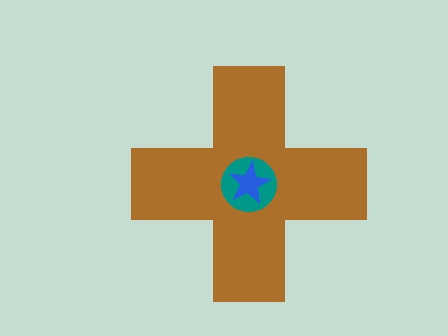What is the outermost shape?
The brown cross.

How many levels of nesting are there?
3.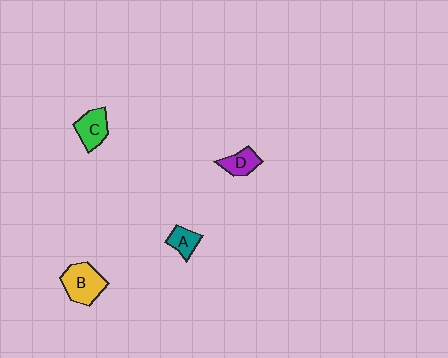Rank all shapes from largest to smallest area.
From largest to smallest: B (yellow), C (green), D (purple), A (teal).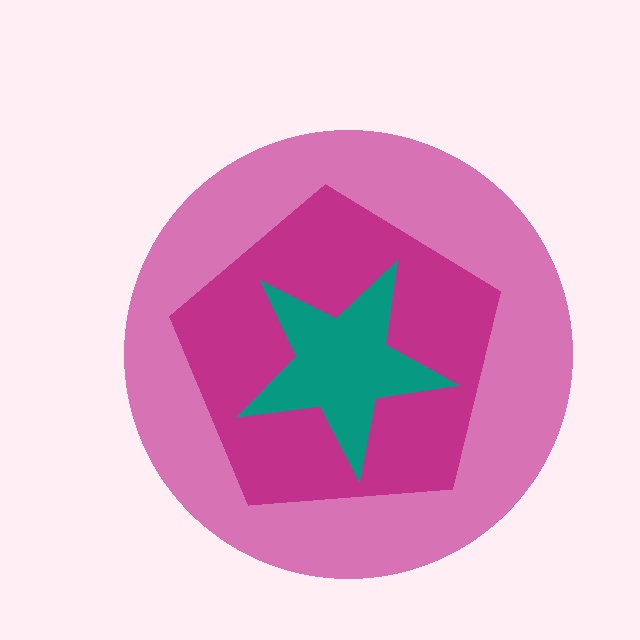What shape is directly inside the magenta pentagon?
The teal star.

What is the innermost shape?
The teal star.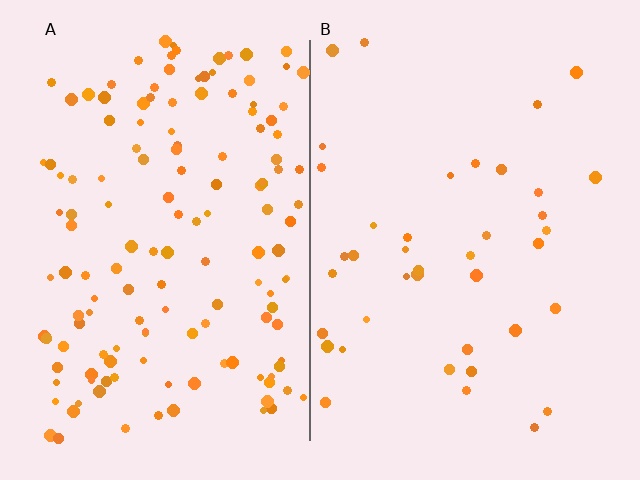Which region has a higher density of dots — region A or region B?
A (the left).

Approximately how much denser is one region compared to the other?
Approximately 3.7× — region A over region B.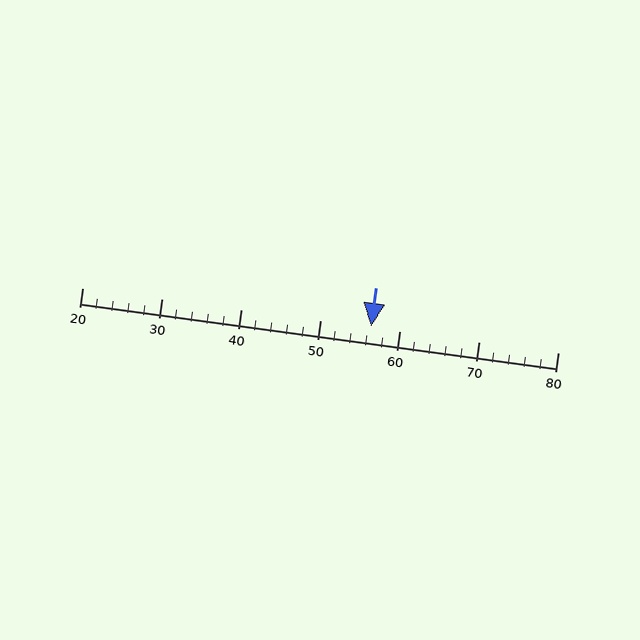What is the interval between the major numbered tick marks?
The major tick marks are spaced 10 units apart.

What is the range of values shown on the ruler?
The ruler shows values from 20 to 80.